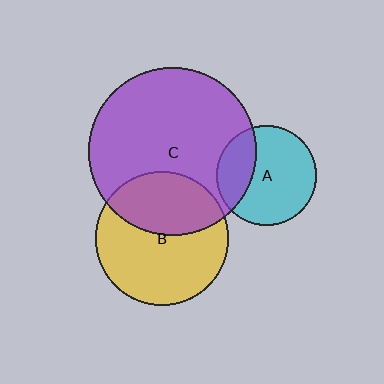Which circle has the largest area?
Circle C (purple).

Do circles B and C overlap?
Yes.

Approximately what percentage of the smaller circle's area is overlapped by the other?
Approximately 40%.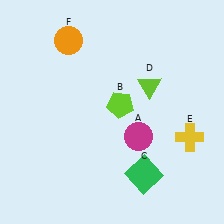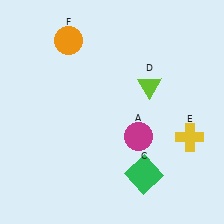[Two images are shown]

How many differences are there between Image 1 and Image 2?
There is 1 difference between the two images.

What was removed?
The lime pentagon (B) was removed in Image 2.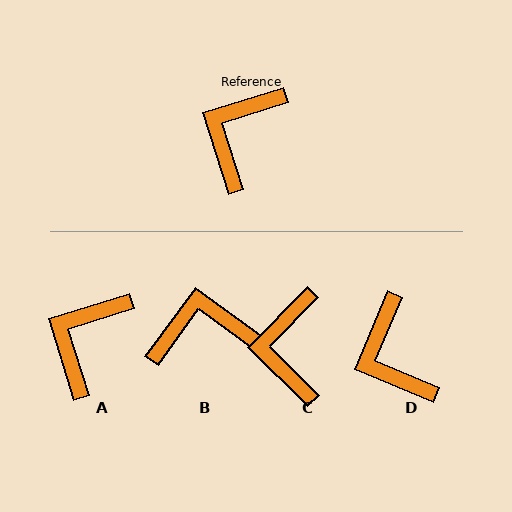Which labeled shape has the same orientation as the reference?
A.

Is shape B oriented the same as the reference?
No, it is off by about 53 degrees.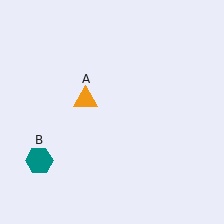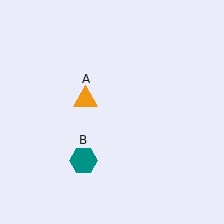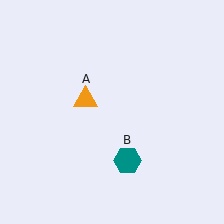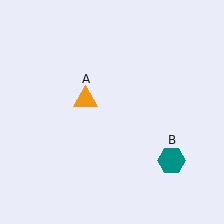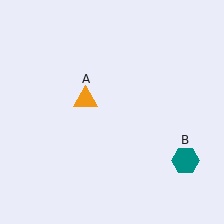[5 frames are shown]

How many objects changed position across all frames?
1 object changed position: teal hexagon (object B).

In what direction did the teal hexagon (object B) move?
The teal hexagon (object B) moved right.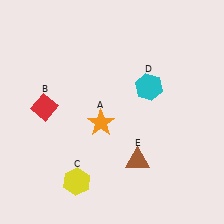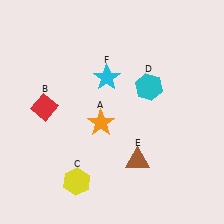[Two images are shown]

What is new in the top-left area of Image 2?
A cyan star (F) was added in the top-left area of Image 2.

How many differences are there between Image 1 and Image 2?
There is 1 difference between the two images.